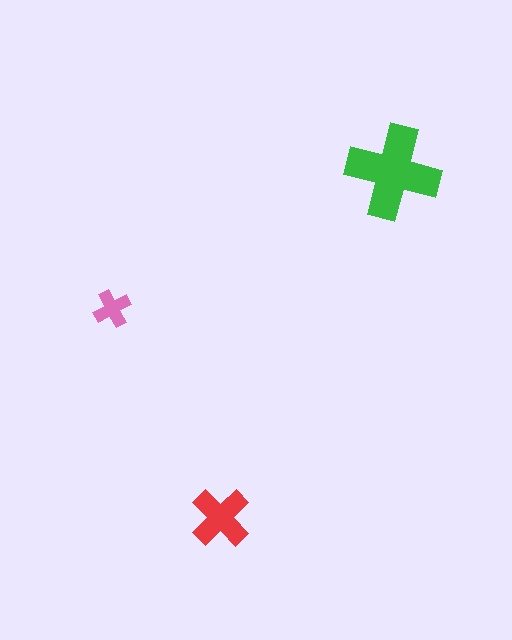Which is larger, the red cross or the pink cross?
The red one.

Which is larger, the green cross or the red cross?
The green one.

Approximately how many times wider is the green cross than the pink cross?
About 2.5 times wider.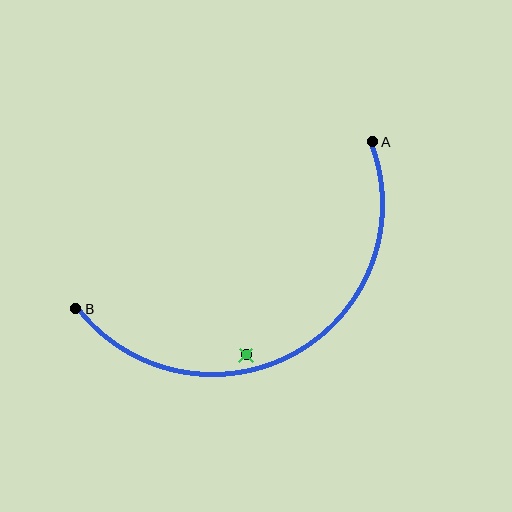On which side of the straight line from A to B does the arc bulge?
The arc bulges below the straight line connecting A and B.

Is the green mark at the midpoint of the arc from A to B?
No — the green mark does not lie on the arc at all. It sits slightly inside the curve.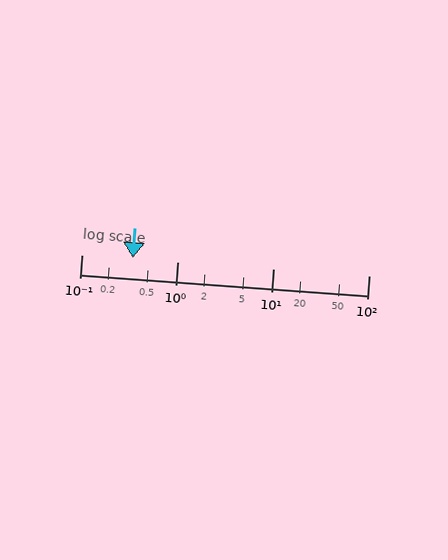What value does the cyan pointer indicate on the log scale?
The pointer indicates approximately 0.34.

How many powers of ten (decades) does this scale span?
The scale spans 3 decades, from 0.1 to 100.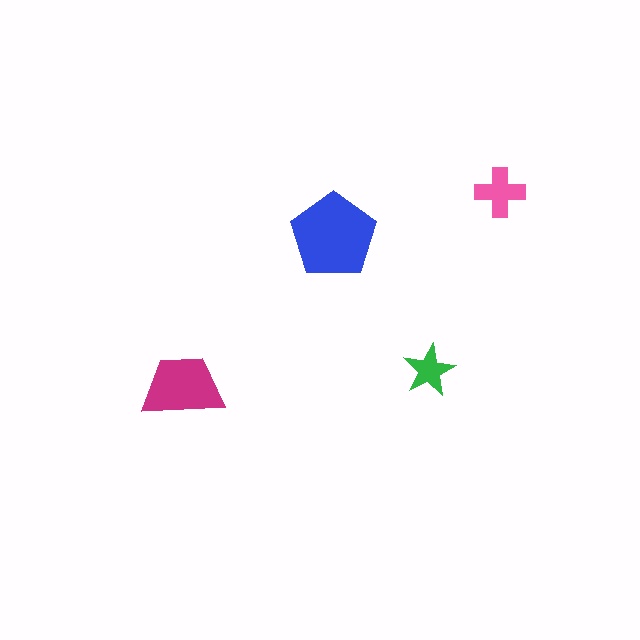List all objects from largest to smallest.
The blue pentagon, the magenta trapezoid, the pink cross, the green star.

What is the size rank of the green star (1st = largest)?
4th.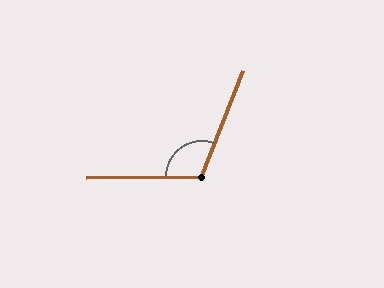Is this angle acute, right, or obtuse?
It is obtuse.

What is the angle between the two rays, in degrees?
Approximately 112 degrees.